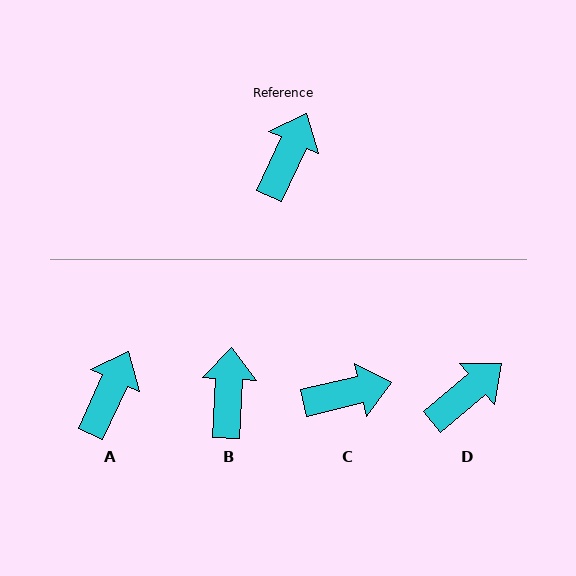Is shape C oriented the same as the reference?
No, it is off by about 52 degrees.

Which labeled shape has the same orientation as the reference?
A.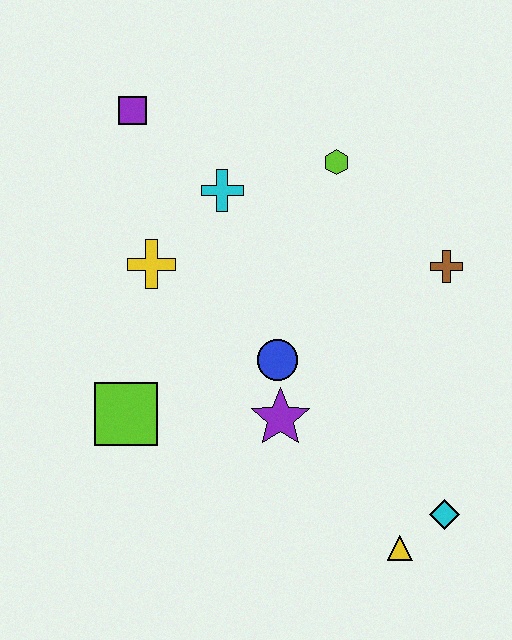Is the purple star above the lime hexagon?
No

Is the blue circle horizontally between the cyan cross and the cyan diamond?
Yes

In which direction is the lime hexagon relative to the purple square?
The lime hexagon is to the right of the purple square.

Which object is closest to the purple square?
The cyan cross is closest to the purple square.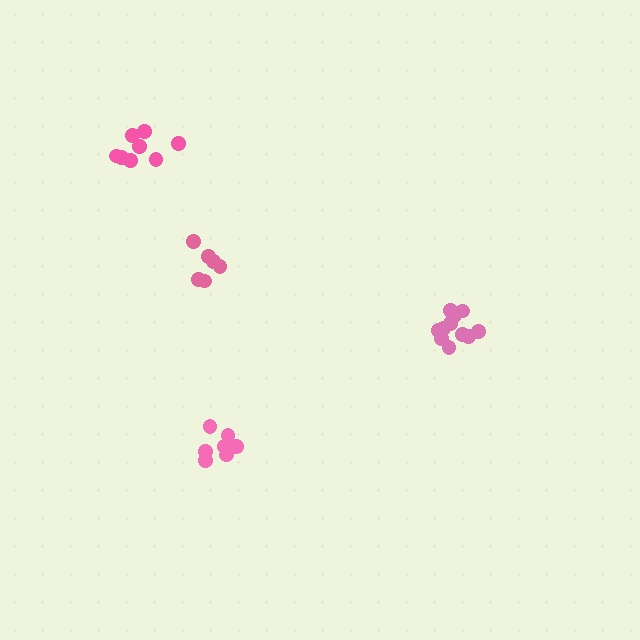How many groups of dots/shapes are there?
There are 4 groups.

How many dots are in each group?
Group 1: 11 dots, Group 2: 6 dots, Group 3: 8 dots, Group 4: 7 dots (32 total).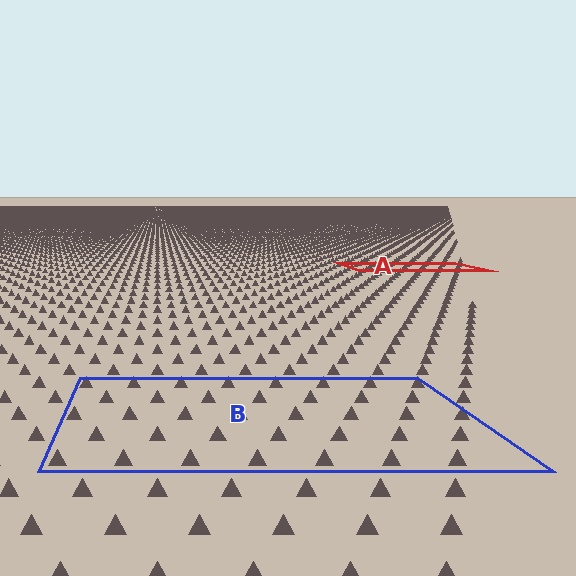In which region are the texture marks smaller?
The texture marks are smaller in region A, because it is farther away.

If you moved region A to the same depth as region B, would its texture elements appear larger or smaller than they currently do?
They would appear larger. At a closer depth, the same texture elements are projected at a bigger on-screen size.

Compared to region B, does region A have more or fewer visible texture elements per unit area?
Region A has more texture elements per unit area — they are packed more densely because it is farther away.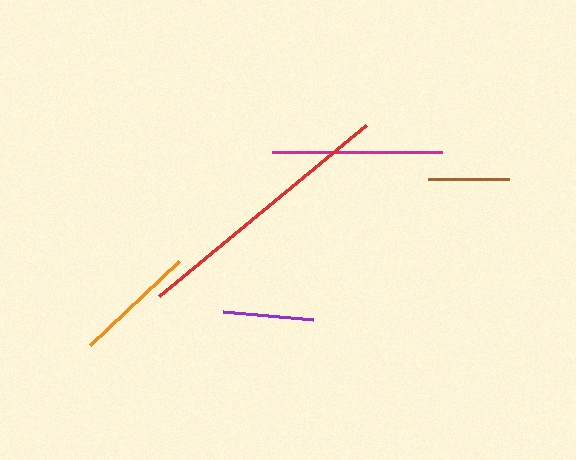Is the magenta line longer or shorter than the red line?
The red line is longer than the magenta line.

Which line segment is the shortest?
The brown line is the shortest at approximately 80 pixels.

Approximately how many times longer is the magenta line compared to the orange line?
The magenta line is approximately 1.4 times the length of the orange line.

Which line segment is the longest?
The red line is the longest at approximately 268 pixels.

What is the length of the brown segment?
The brown segment is approximately 80 pixels long.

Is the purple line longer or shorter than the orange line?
The orange line is longer than the purple line.